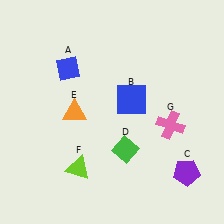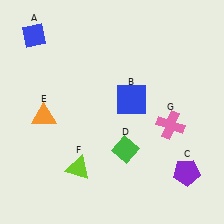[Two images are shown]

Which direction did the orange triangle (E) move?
The orange triangle (E) moved left.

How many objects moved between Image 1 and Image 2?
2 objects moved between the two images.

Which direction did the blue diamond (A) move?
The blue diamond (A) moved left.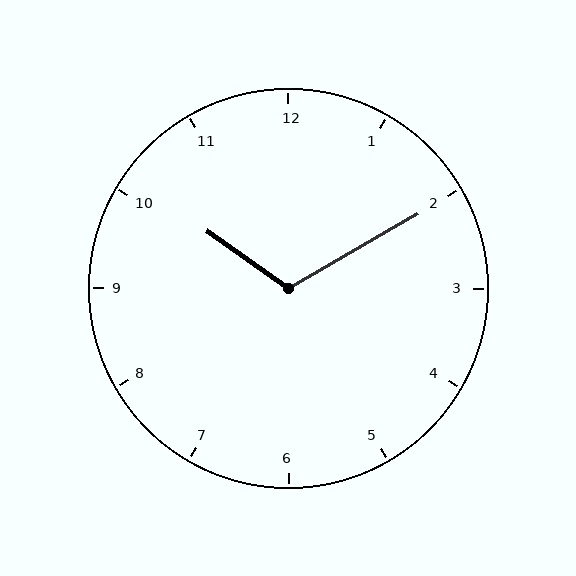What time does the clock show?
10:10.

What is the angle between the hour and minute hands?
Approximately 115 degrees.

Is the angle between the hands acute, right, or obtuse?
It is obtuse.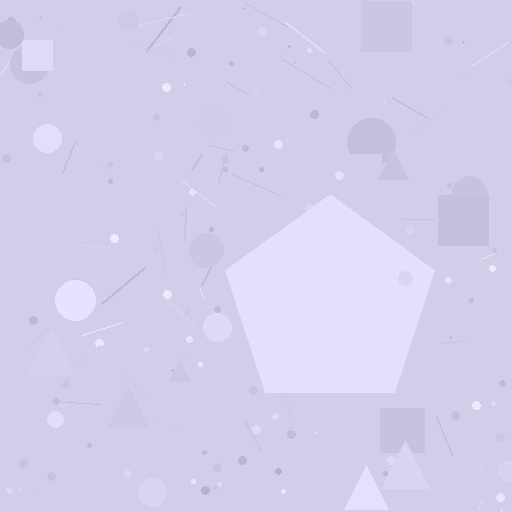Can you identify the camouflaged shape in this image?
The camouflaged shape is a pentagon.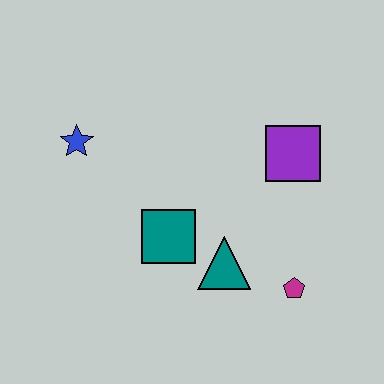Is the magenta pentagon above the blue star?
No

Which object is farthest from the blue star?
The magenta pentagon is farthest from the blue star.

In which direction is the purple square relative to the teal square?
The purple square is to the right of the teal square.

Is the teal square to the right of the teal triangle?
No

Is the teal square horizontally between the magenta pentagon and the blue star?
Yes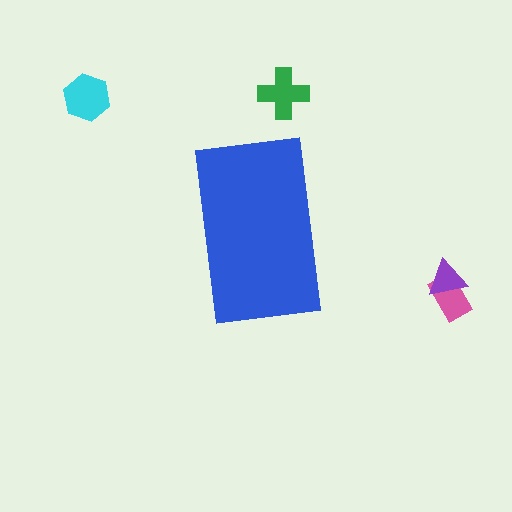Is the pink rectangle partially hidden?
No, the pink rectangle is fully visible.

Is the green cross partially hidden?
No, the green cross is fully visible.